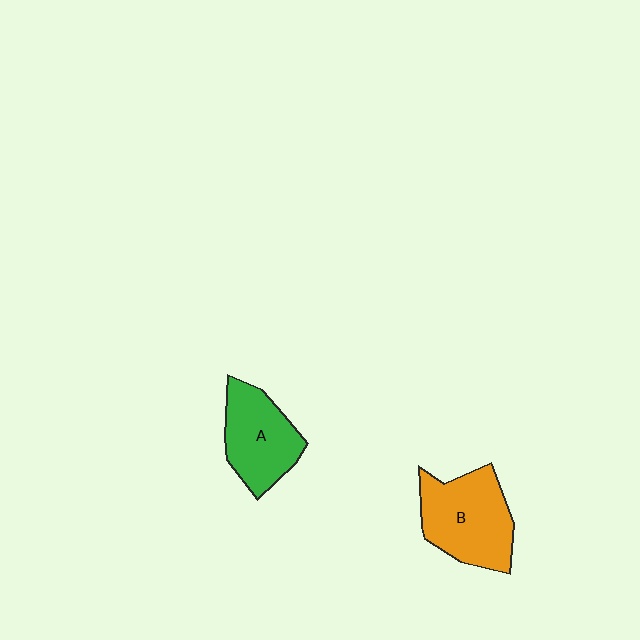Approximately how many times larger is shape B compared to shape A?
Approximately 1.2 times.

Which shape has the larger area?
Shape B (orange).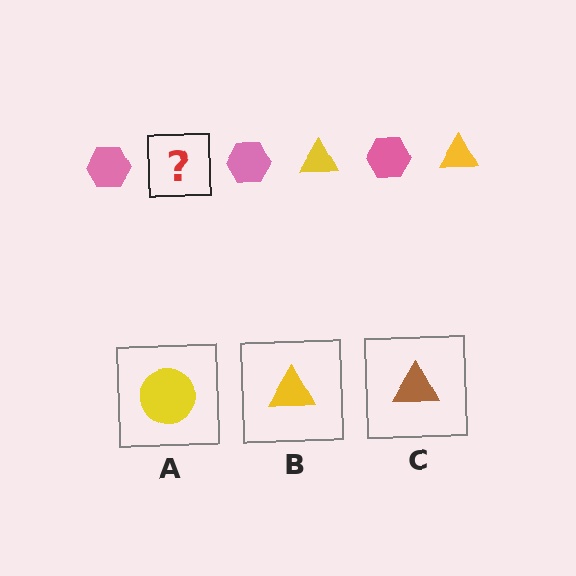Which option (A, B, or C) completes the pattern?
B.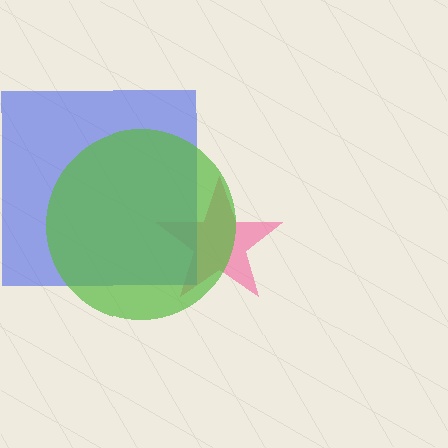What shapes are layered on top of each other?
The layered shapes are: a pink star, a blue square, a lime circle.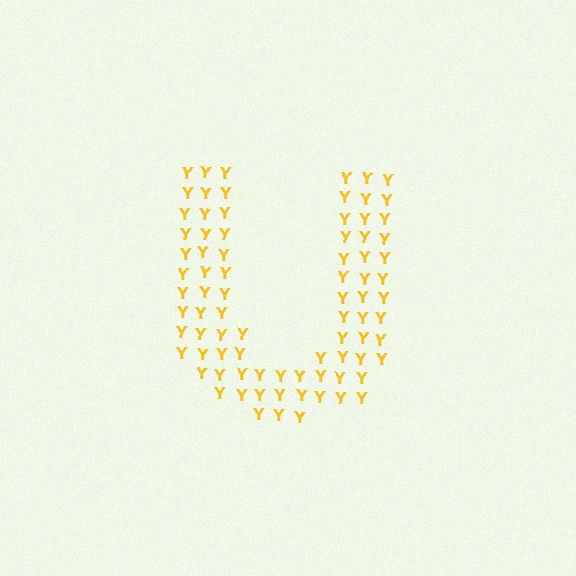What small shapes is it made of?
It is made of small letter Y's.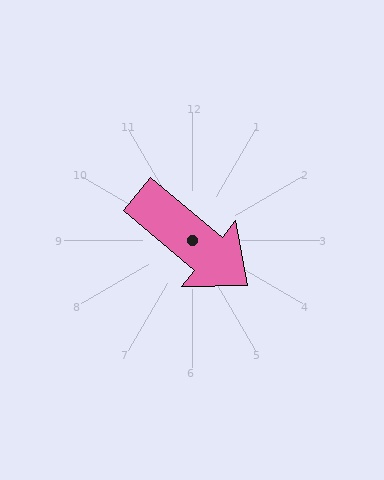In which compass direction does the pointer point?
Southeast.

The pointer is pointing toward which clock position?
Roughly 4 o'clock.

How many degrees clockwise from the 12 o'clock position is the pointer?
Approximately 130 degrees.